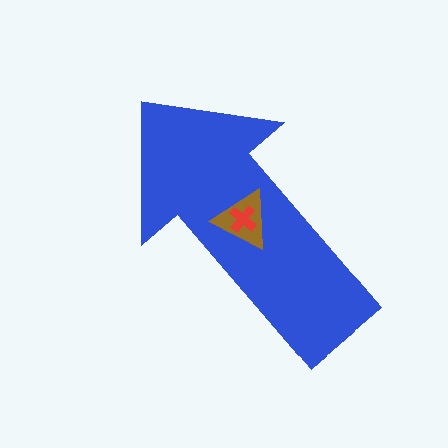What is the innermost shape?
The red cross.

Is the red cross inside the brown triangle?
Yes.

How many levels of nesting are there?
3.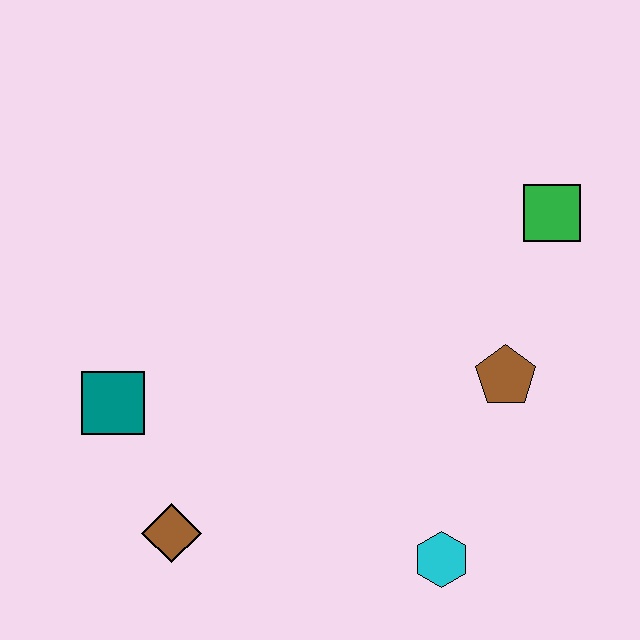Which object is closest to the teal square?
The brown diamond is closest to the teal square.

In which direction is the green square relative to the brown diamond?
The green square is to the right of the brown diamond.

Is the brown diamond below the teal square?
Yes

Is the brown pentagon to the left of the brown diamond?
No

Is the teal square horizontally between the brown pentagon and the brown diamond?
No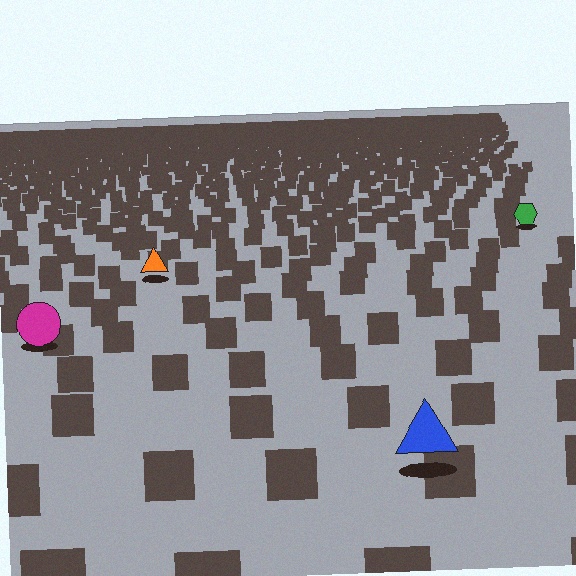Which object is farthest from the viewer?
The green hexagon is farthest from the viewer. It appears smaller and the ground texture around it is denser.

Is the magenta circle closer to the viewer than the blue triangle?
No. The blue triangle is closer — you can tell from the texture gradient: the ground texture is coarser near it.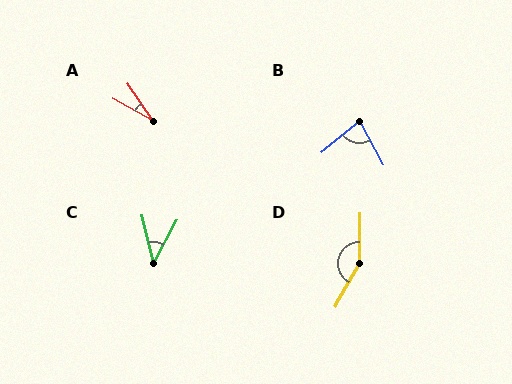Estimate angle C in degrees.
Approximately 42 degrees.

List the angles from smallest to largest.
A (26°), C (42°), B (79°), D (152°).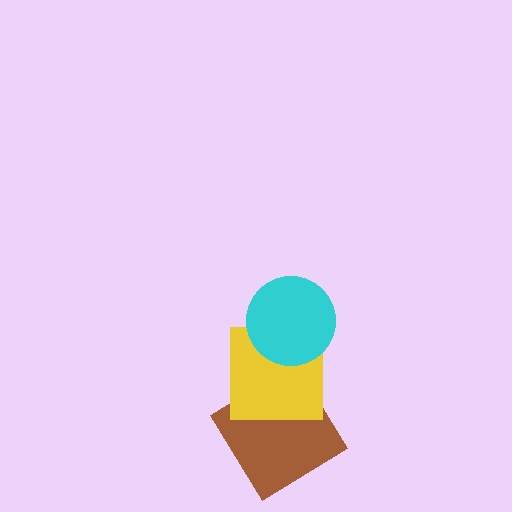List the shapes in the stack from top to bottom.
From top to bottom: the cyan circle, the yellow square, the brown diamond.